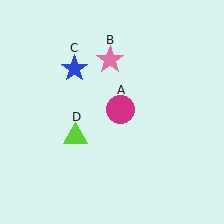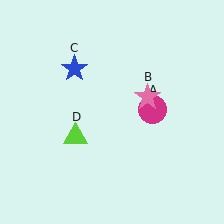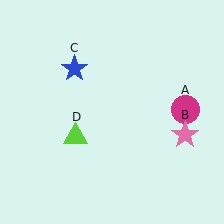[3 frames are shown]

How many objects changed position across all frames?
2 objects changed position: magenta circle (object A), pink star (object B).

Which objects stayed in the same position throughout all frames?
Blue star (object C) and lime triangle (object D) remained stationary.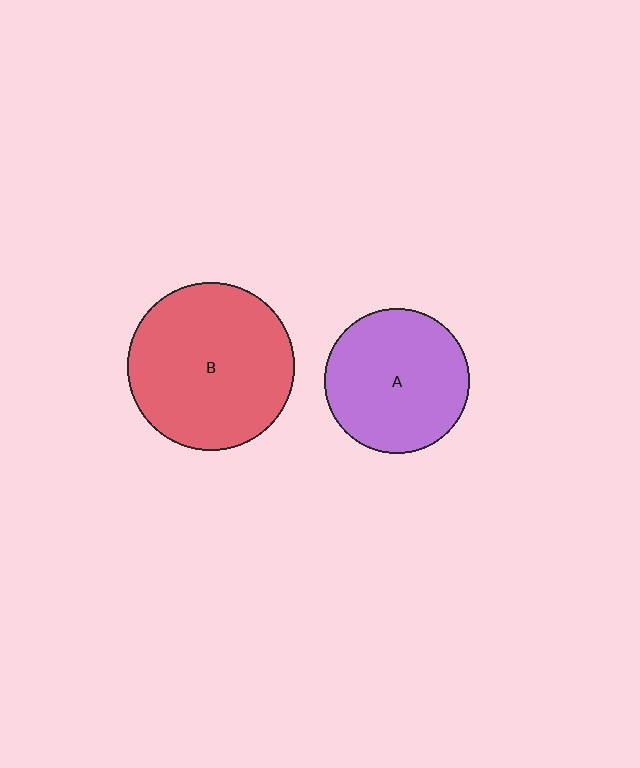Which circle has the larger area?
Circle B (red).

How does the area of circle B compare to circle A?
Approximately 1.3 times.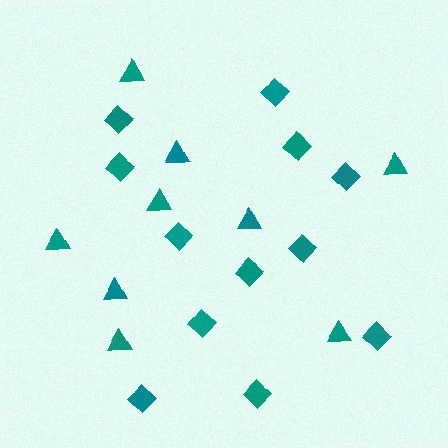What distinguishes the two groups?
There are 2 groups: one group of diamonds (12) and one group of triangles (9).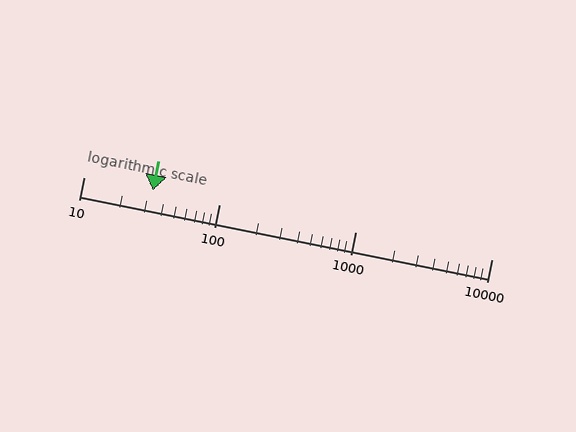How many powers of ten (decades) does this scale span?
The scale spans 3 decades, from 10 to 10000.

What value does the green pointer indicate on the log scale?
The pointer indicates approximately 32.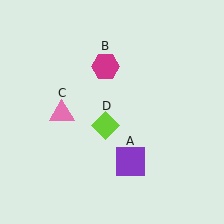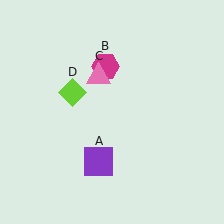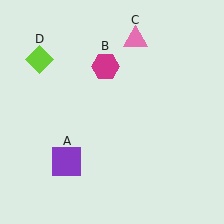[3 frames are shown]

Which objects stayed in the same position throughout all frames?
Magenta hexagon (object B) remained stationary.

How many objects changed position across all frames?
3 objects changed position: purple square (object A), pink triangle (object C), lime diamond (object D).